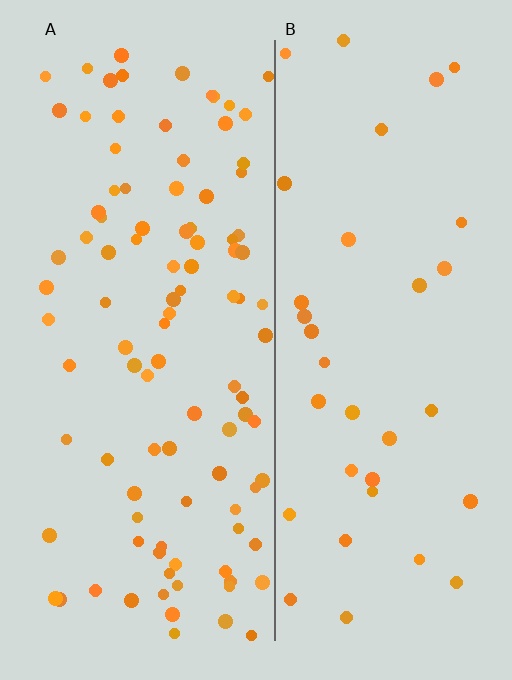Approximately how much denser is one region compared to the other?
Approximately 2.8× — region A over region B.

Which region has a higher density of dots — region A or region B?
A (the left).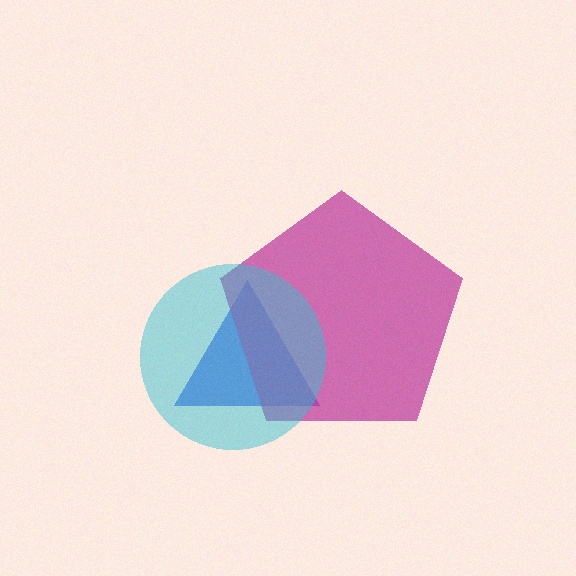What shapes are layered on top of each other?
The layered shapes are: a blue triangle, a magenta pentagon, a cyan circle.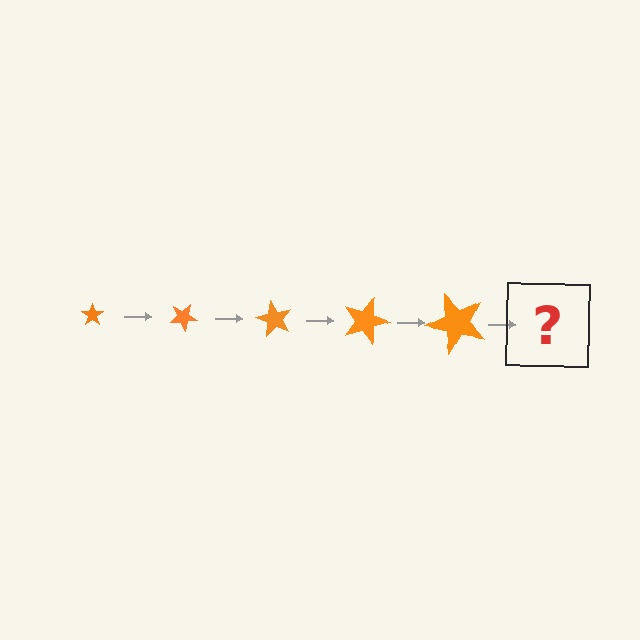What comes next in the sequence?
The next element should be a star, larger than the previous one and rotated 150 degrees from the start.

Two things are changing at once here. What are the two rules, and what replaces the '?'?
The two rules are that the star grows larger each step and it rotates 30 degrees each step. The '?' should be a star, larger than the previous one and rotated 150 degrees from the start.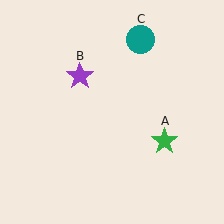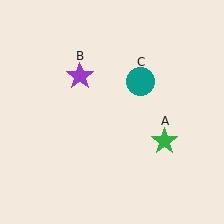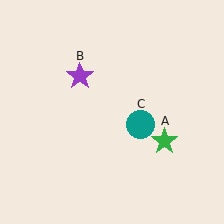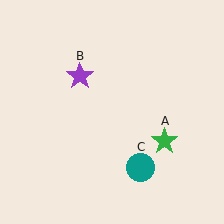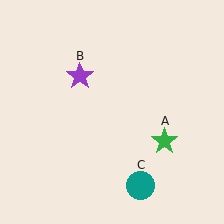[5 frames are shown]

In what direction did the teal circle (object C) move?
The teal circle (object C) moved down.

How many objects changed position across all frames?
1 object changed position: teal circle (object C).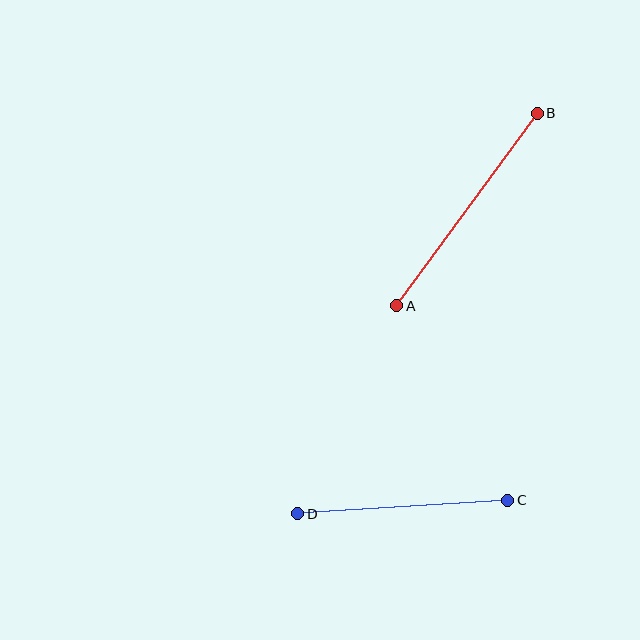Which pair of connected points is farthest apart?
Points A and B are farthest apart.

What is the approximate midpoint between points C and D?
The midpoint is at approximately (403, 507) pixels.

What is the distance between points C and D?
The distance is approximately 210 pixels.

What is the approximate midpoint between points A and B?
The midpoint is at approximately (467, 210) pixels.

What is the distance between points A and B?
The distance is approximately 238 pixels.